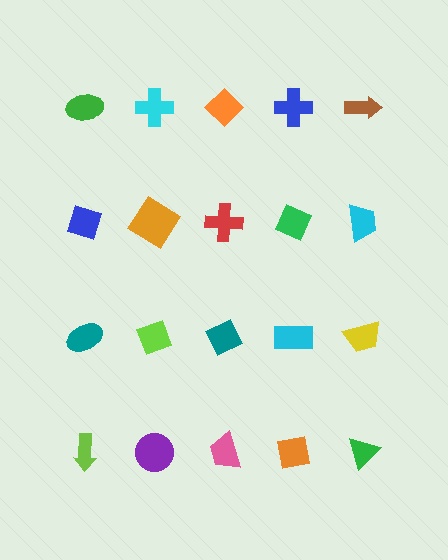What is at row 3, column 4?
A cyan rectangle.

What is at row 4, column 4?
An orange square.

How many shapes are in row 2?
5 shapes.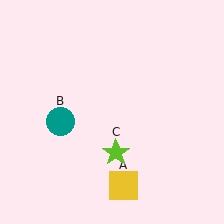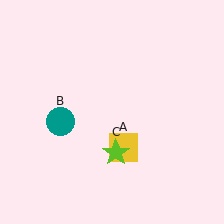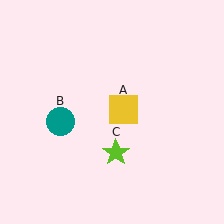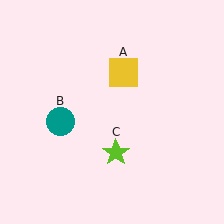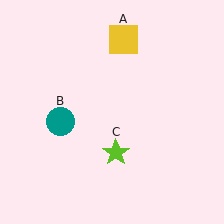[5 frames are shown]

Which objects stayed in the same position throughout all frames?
Teal circle (object B) and lime star (object C) remained stationary.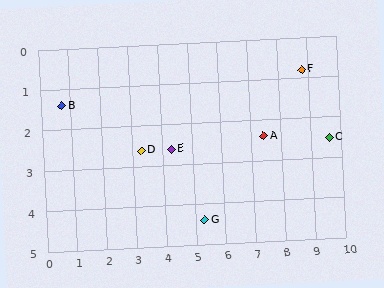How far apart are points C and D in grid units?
Points C and D are about 6.3 grid units apart.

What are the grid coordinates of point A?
Point A is at approximately (7.4, 2.4).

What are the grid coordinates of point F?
Point F is at approximately (8.8, 0.8).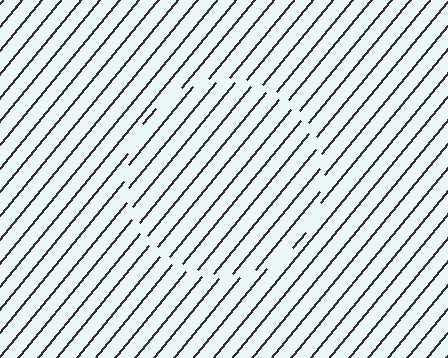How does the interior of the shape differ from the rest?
The interior of the shape contains the same grating, shifted by half a period — the contour is defined by the phase discontinuity where line-ends from the inner and outer gratings abut.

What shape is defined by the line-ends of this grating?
An illusory circle. The interior of the shape contains the same grating, shifted by half a period — the contour is defined by the phase discontinuity where line-ends from the inner and outer gratings abut.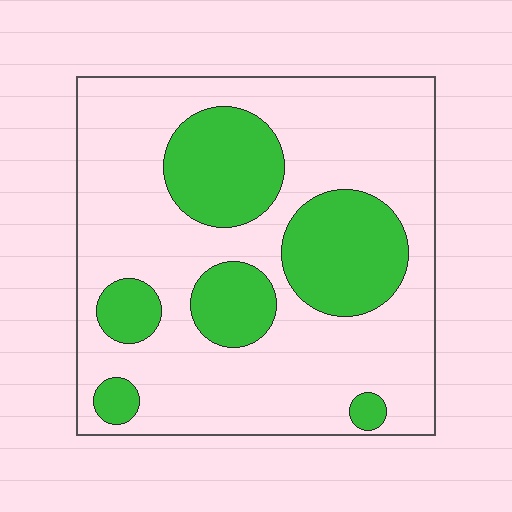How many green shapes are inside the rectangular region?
6.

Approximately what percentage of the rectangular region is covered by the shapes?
Approximately 30%.